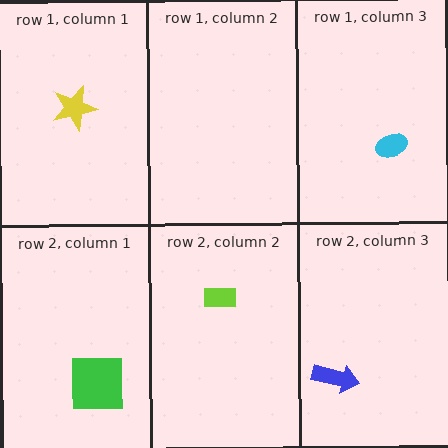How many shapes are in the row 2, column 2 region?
1.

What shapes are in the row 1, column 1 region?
The yellow star.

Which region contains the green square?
The row 2, column 1 region.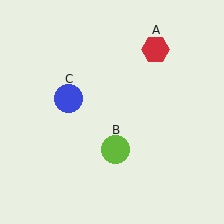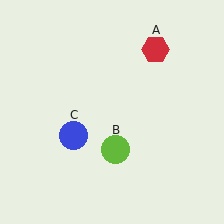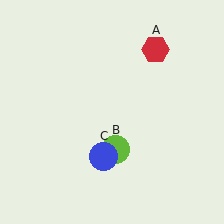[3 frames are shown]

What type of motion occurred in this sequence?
The blue circle (object C) rotated counterclockwise around the center of the scene.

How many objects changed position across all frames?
1 object changed position: blue circle (object C).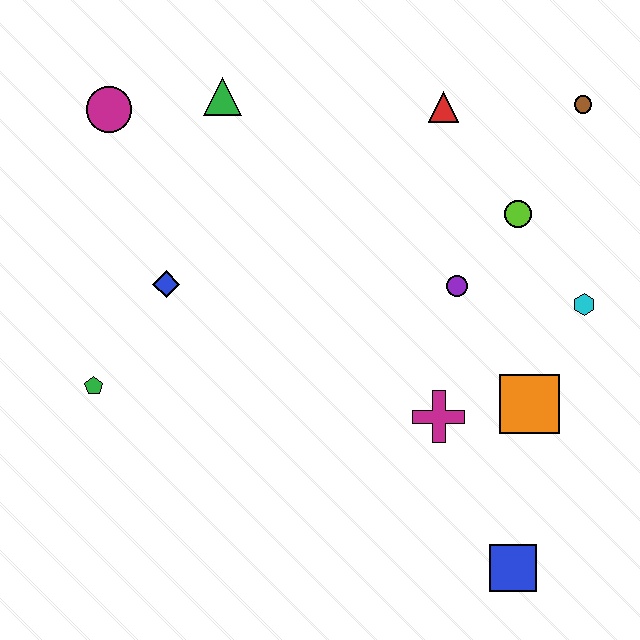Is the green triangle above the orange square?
Yes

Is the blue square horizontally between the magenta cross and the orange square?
Yes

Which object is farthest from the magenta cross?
The magenta circle is farthest from the magenta cross.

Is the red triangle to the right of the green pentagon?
Yes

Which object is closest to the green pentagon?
The blue diamond is closest to the green pentagon.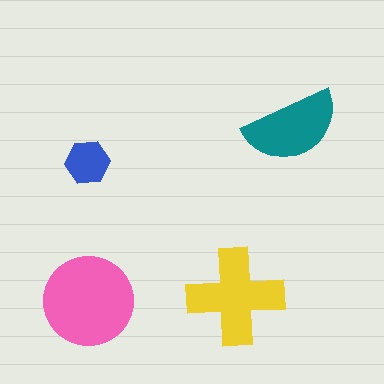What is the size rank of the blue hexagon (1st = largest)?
4th.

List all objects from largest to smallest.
The pink circle, the yellow cross, the teal semicircle, the blue hexagon.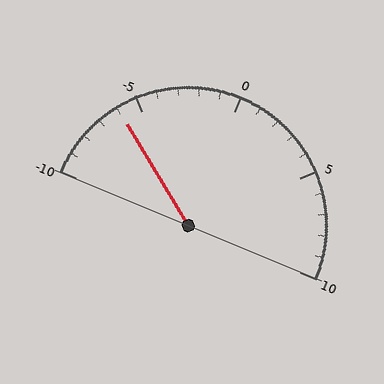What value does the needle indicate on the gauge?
The needle indicates approximately -6.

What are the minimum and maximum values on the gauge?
The gauge ranges from -10 to 10.